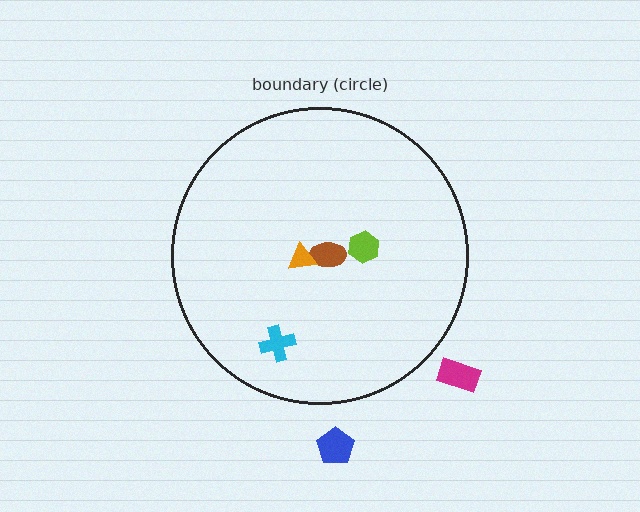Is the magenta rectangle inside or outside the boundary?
Outside.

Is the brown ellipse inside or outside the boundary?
Inside.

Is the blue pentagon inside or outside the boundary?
Outside.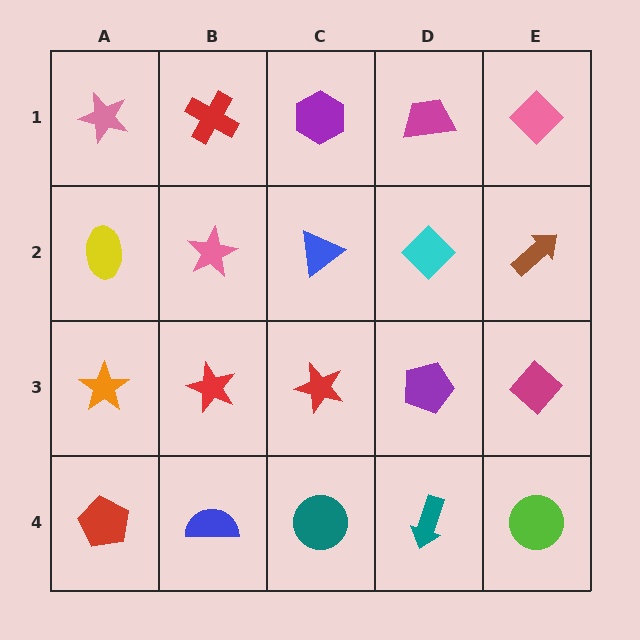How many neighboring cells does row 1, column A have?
2.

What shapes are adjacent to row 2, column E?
A pink diamond (row 1, column E), a magenta diamond (row 3, column E), a cyan diamond (row 2, column D).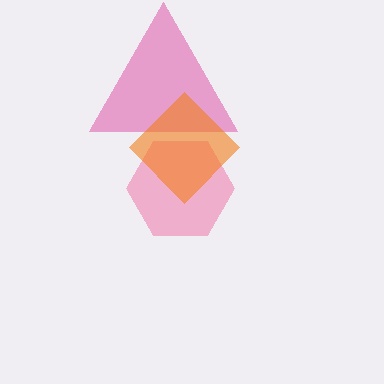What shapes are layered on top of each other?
The layered shapes are: a magenta triangle, a pink hexagon, an orange diamond.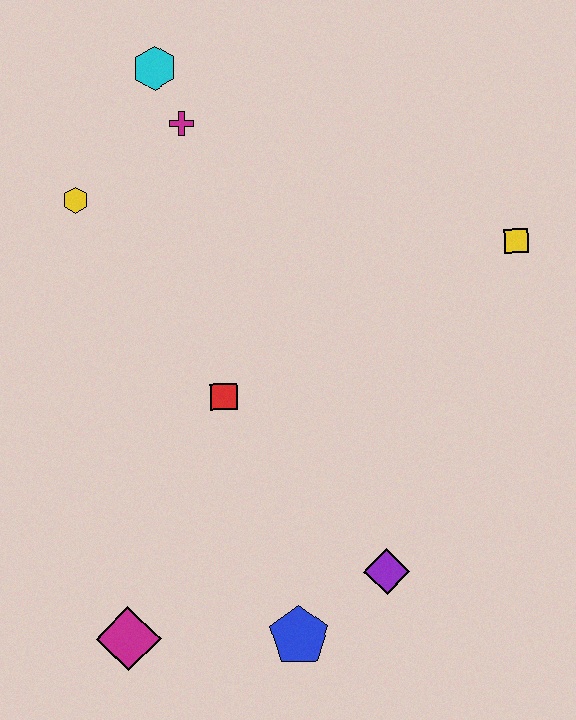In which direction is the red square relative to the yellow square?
The red square is to the left of the yellow square.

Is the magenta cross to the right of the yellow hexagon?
Yes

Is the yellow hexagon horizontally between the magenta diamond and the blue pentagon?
No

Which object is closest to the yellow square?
The red square is closest to the yellow square.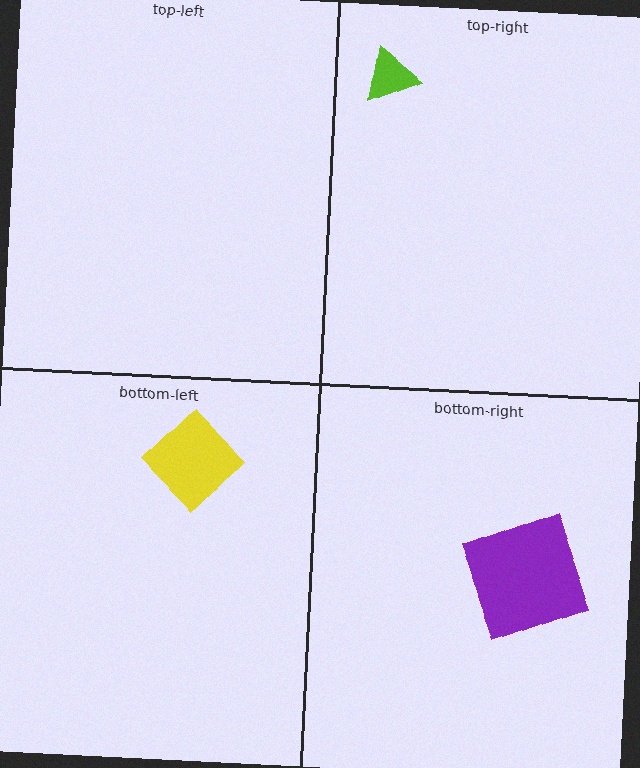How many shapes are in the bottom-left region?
1.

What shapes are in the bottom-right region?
The purple square.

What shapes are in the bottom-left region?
The yellow diamond.